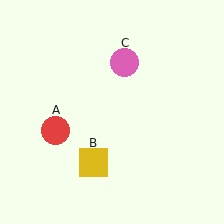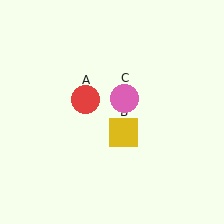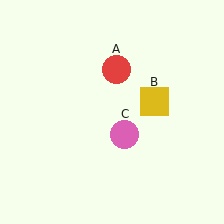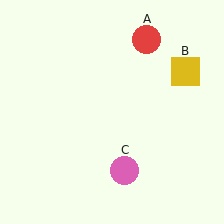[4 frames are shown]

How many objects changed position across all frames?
3 objects changed position: red circle (object A), yellow square (object B), pink circle (object C).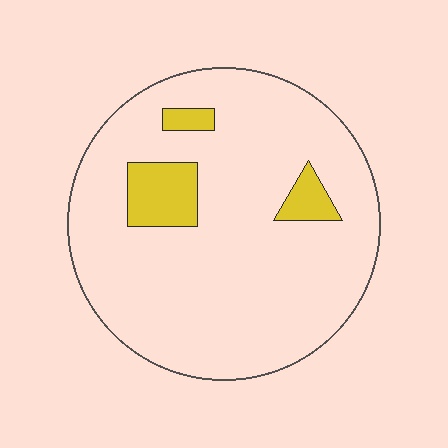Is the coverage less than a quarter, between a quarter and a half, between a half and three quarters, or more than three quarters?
Less than a quarter.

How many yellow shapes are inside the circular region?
3.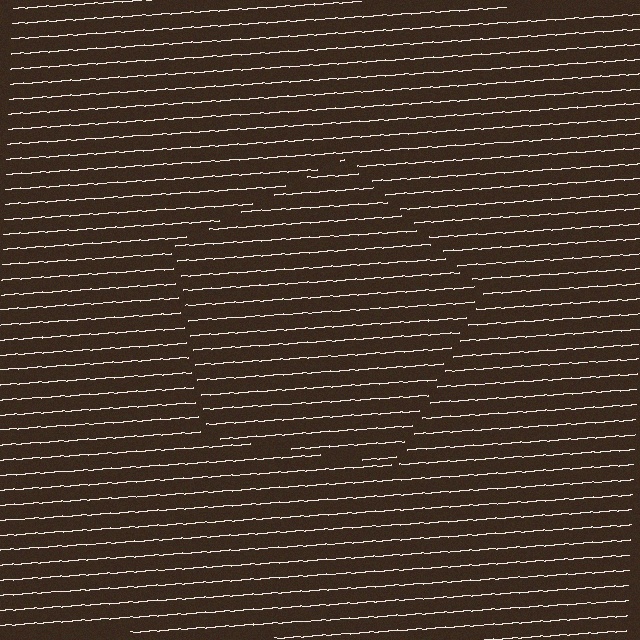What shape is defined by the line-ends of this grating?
An illusory pentagon. The interior of the shape contains the same grating, shifted by half a period — the contour is defined by the phase discontinuity where line-ends from the inner and outer gratings abut.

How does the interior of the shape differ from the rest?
The interior of the shape contains the same grating, shifted by half a period — the contour is defined by the phase discontinuity where line-ends from the inner and outer gratings abut.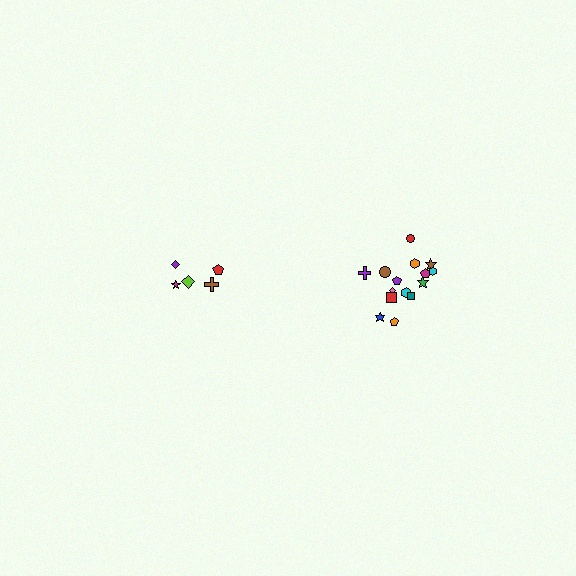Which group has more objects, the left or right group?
The right group.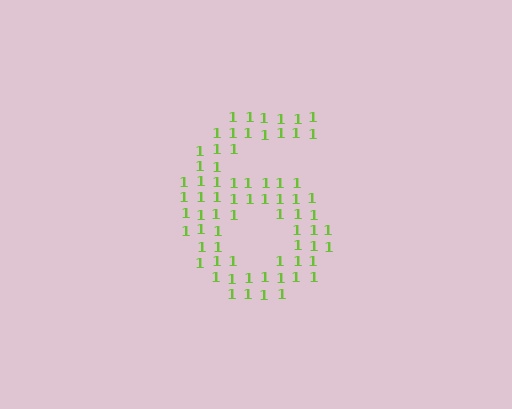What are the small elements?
The small elements are digit 1's.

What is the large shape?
The large shape is the digit 6.